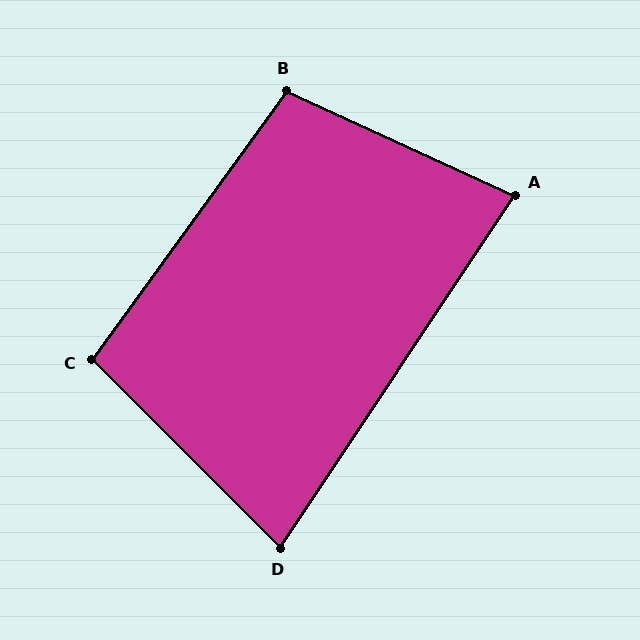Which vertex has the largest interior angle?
B, at approximately 101 degrees.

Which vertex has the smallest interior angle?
D, at approximately 79 degrees.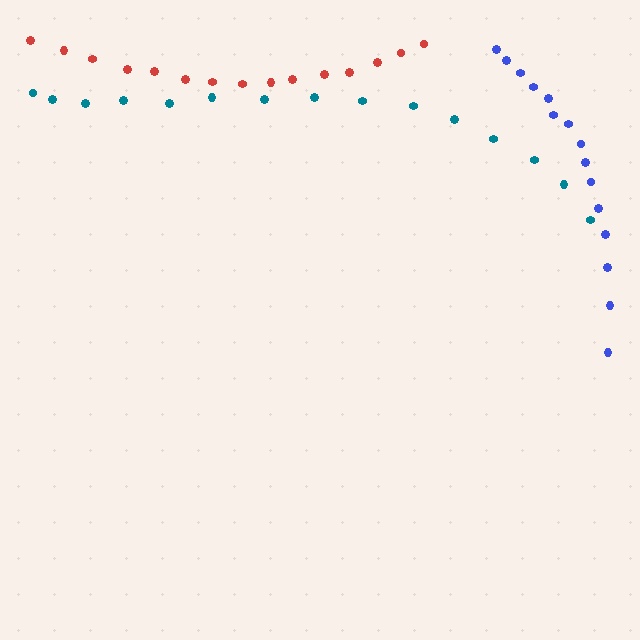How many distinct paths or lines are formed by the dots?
There are 3 distinct paths.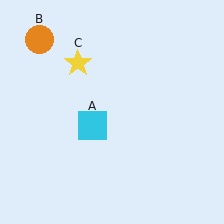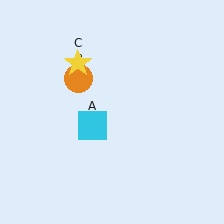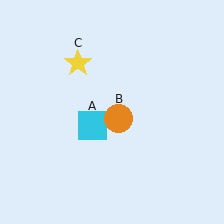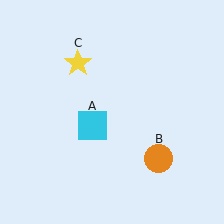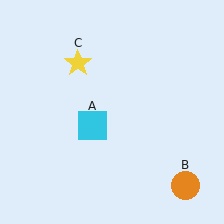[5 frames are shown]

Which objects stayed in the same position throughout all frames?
Cyan square (object A) and yellow star (object C) remained stationary.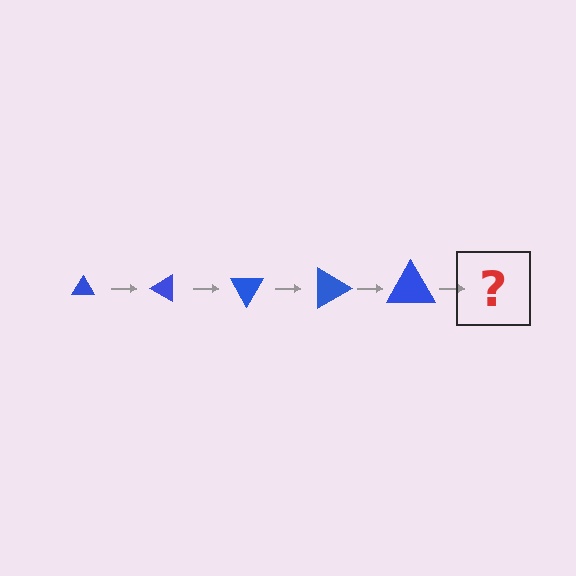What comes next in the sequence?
The next element should be a triangle, larger than the previous one and rotated 150 degrees from the start.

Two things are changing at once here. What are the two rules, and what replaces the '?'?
The two rules are that the triangle grows larger each step and it rotates 30 degrees each step. The '?' should be a triangle, larger than the previous one and rotated 150 degrees from the start.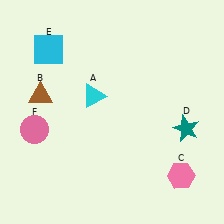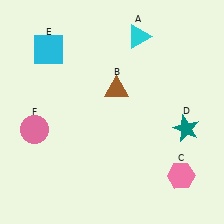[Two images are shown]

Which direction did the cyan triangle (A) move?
The cyan triangle (A) moved up.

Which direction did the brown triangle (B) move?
The brown triangle (B) moved right.